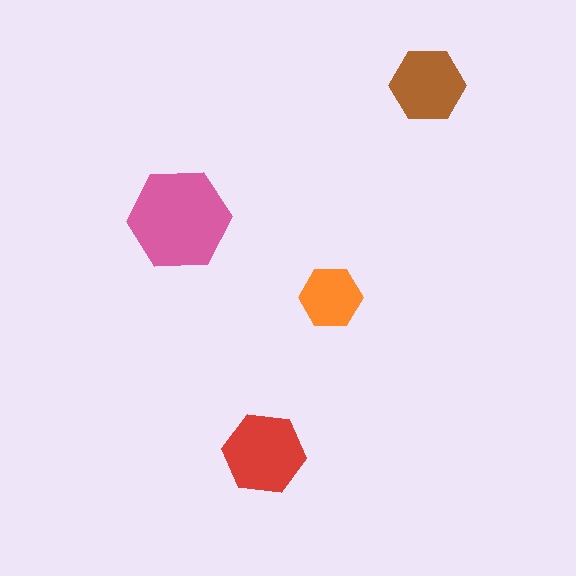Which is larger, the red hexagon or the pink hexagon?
The pink one.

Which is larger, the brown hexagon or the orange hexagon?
The brown one.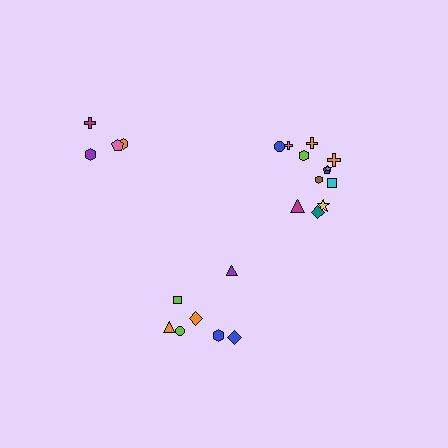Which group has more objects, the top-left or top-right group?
The top-right group.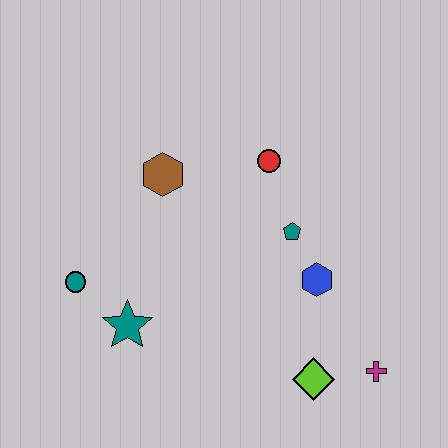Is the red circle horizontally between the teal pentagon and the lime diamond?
No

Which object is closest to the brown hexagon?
The red circle is closest to the brown hexagon.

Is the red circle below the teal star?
No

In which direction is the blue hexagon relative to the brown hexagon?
The blue hexagon is to the right of the brown hexagon.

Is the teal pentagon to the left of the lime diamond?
Yes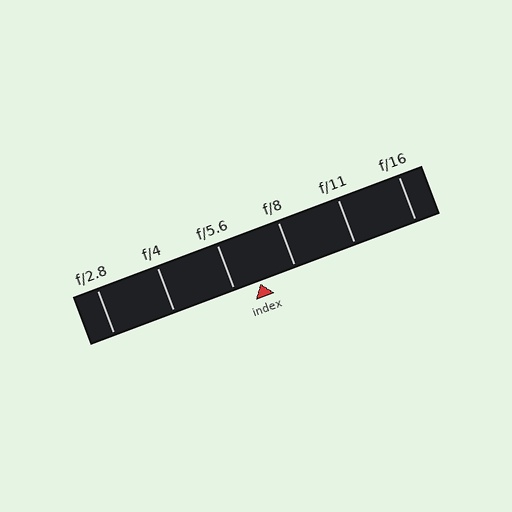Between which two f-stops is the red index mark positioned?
The index mark is between f/5.6 and f/8.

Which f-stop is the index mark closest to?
The index mark is closest to f/5.6.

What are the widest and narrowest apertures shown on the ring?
The widest aperture shown is f/2.8 and the narrowest is f/16.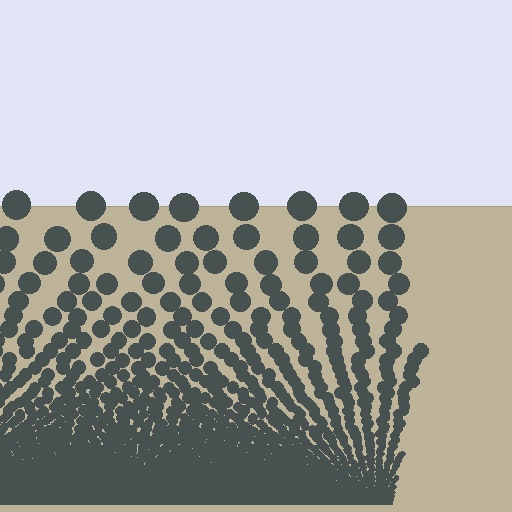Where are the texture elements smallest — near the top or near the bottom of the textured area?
Near the bottom.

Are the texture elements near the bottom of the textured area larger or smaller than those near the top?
Smaller. The gradient is inverted — elements near the bottom are smaller and denser.